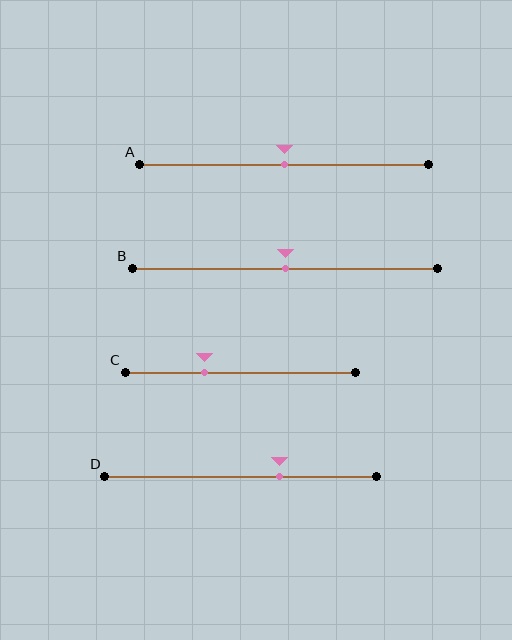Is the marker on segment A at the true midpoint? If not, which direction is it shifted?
Yes, the marker on segment A is at the true midpoint.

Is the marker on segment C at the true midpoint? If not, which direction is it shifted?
No, the marker on segment C is shifted to the left by about 16% of the segment length.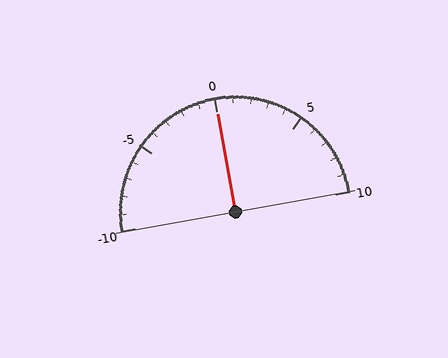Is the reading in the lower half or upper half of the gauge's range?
The reading is in the upper half of the range (-10 to 10).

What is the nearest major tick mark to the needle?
The nearest major tick mark is 0.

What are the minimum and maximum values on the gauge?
The gauge ranges from -10 to 10.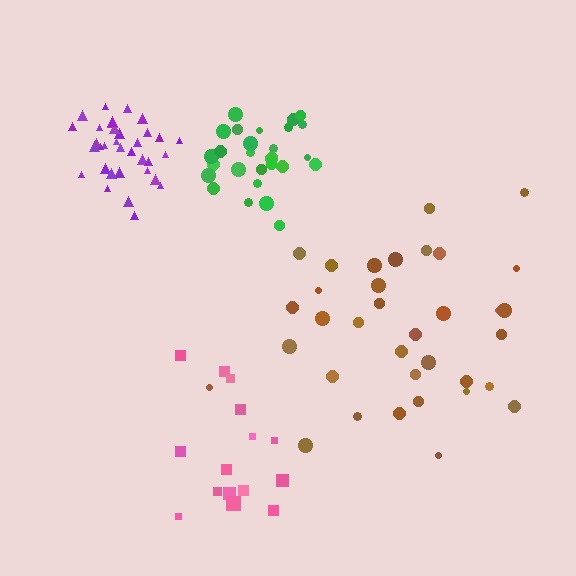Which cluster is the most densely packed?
Purple.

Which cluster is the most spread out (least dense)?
Pink.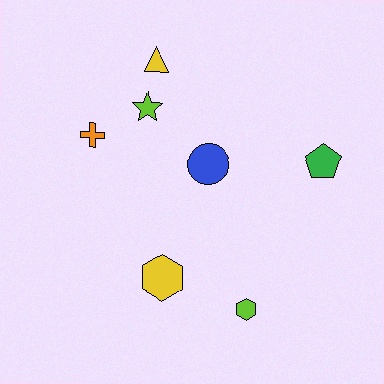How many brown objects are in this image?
There are no brown objects.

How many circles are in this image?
There is 1 circle.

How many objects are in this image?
There are 7 objects.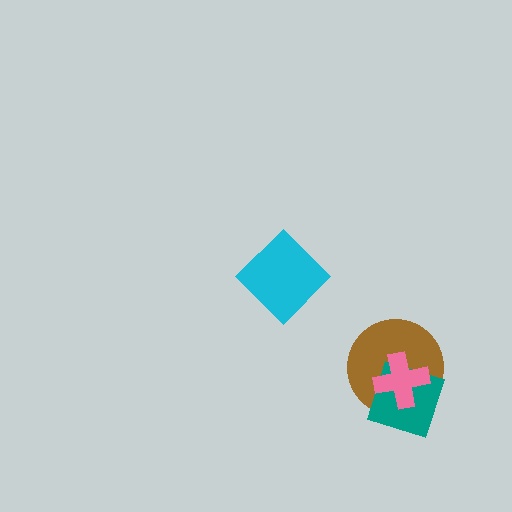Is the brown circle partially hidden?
Yes, it is partially covered by another shape.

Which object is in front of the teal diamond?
The pink cross is in front of the teal diamond.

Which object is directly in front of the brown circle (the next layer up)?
The teal diamond is directly in front of the brown circle.